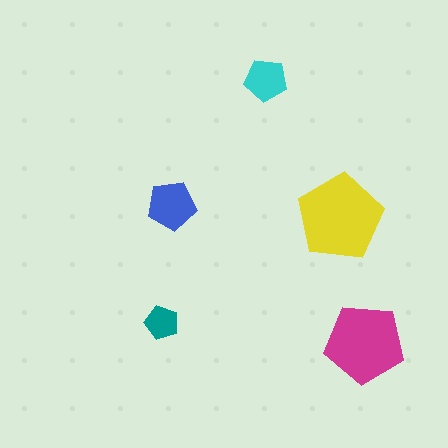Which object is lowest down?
The magenta pentagon is bottommost.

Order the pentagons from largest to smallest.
the yellow one, the magenta one, the blue one, the cyan one, the teal one.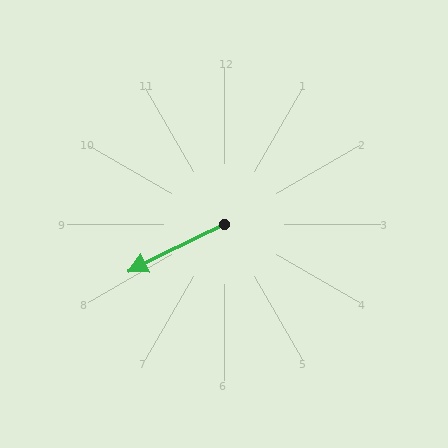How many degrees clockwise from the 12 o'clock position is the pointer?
Approximately 244 degrees.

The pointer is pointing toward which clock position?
Roughly 8 o'clock.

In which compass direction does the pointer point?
Southwest.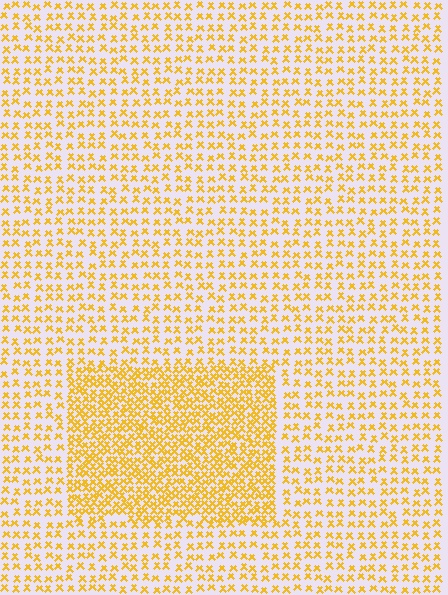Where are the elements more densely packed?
The elements are more densely packed inside the rectangle boundary.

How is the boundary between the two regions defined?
The boundary is defined by a change in element density (approximately 2.1x ratio). All elements are the same color, size, and shape.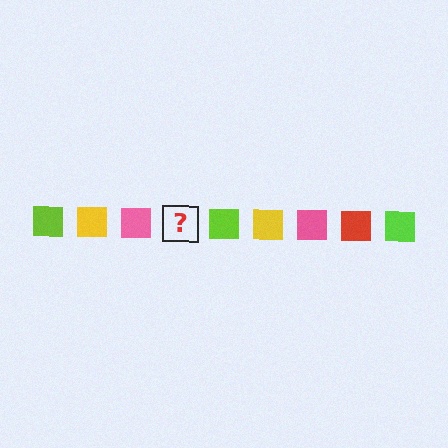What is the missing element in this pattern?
The missing element is a red square.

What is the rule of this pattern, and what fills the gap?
The rule is that the pattern cycles through lime, yellow, pink, red squares. The gap should be filled with a red square.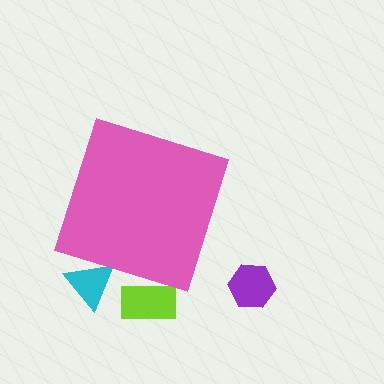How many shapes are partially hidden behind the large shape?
2 shapes are partially hidden.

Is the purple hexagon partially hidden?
No, the purple hexagon is fully visible.